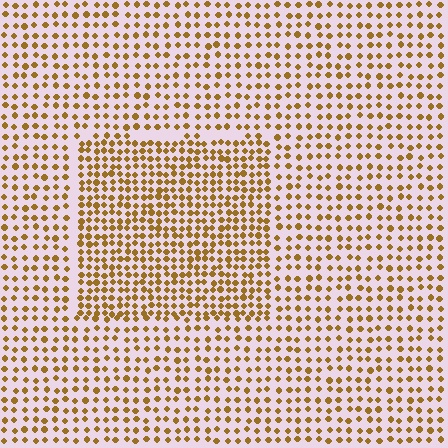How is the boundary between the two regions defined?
The boundary is defined by a change in element density (approximately 1.7x ratio). All elements are the same color, size, and shape.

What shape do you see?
I see a rectangle.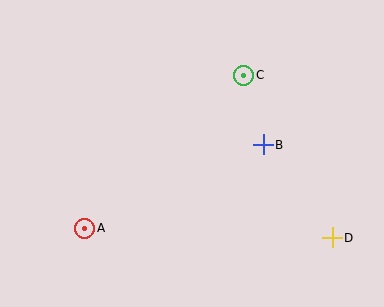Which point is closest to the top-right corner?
Point C is closest to the top-right corner.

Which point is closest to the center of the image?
Point B at (263, 145) is closest to the center.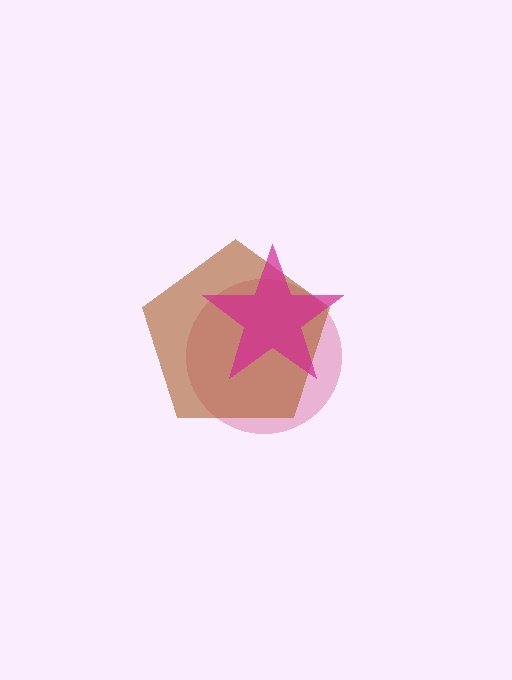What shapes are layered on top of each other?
The layered shapes are: a pink circle, a brown pentagon, a magenta star.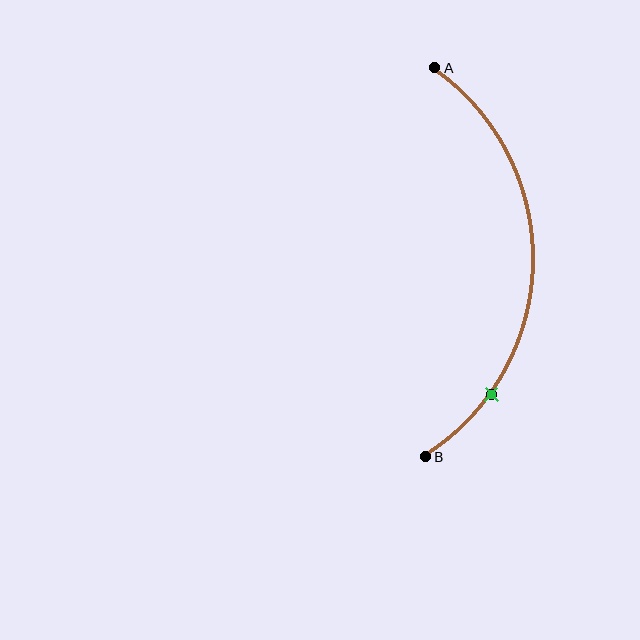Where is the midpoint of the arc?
The arc midpoint is the point on the curve farthest from the straight line joining A and B. It sits to the right of that line.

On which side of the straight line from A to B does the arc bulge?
The arc bulges to the right of the straight line connecting A and B.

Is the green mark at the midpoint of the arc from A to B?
No. The green mark lies on the arc but is closer to endpoint B. The arc midpoint would be at the point on the curve equidistant along the arc from both A and B.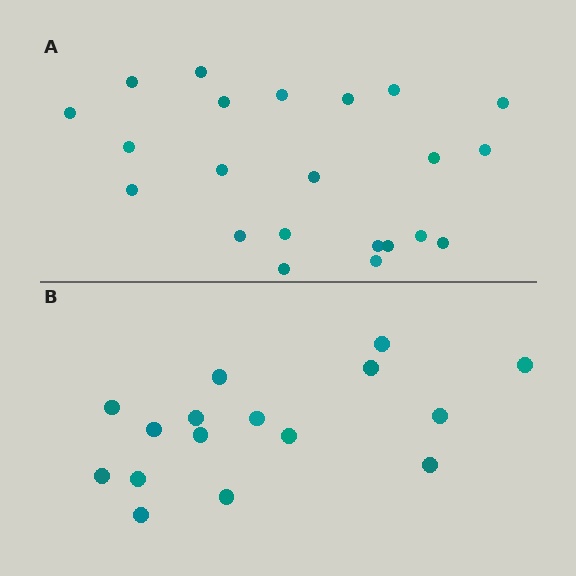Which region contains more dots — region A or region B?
Region A (the top region) has more dots.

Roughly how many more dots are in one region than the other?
Region A has about 6 more dots than region B.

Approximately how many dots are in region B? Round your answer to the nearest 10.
About 20 dots. (The exact count is 16, which rounds to 20.)